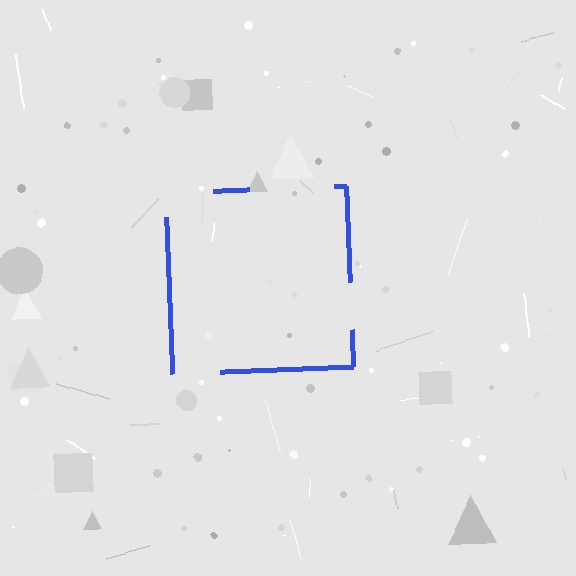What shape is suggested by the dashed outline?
The dashed outline suggests a square.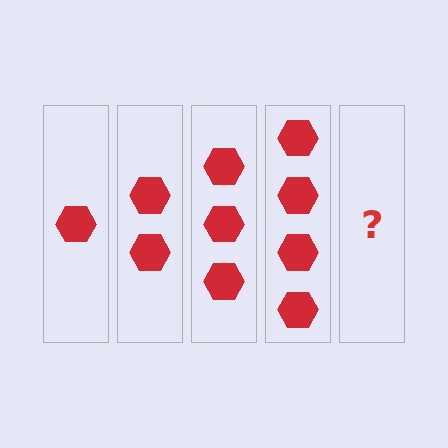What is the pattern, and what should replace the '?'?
The pattern is that each step adds one more hexagon. The '?' should be 5 hexagons.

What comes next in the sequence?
The next element should be 5 hexagons.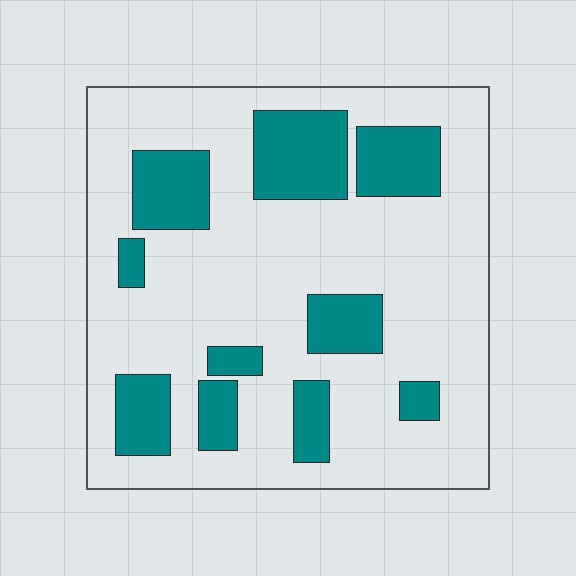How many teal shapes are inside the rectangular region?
10.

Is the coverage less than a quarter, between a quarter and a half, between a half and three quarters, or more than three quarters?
Less than a quarter.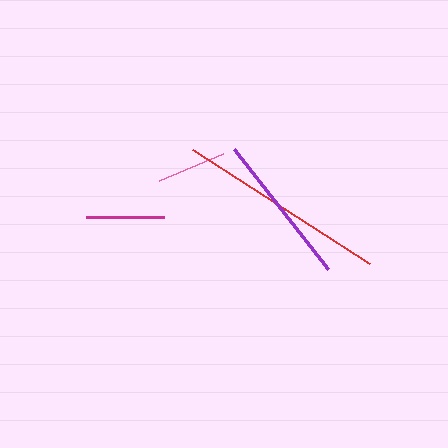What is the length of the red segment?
The red segment is approximately 210 pixels long.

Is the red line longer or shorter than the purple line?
The red line is longer than the purple line.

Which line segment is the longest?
The red line is the longest at approximately 210 pixels.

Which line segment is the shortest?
The pink line is the shortest at approximately 70 pixels.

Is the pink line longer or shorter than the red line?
The red line is longer than the pink line.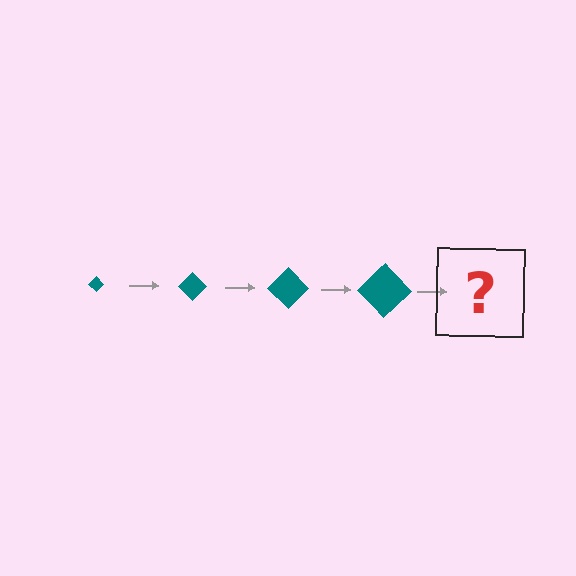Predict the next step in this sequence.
The next step is a teal diamond, larger than the previous one.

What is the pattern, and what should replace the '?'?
The pattern is that the diamond gets progressively larger each step. The '?' should be a teal diamond, larger than the previous one.